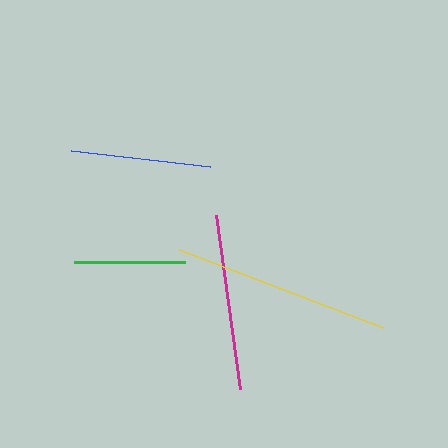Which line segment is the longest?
The yellow line is the longest at approximately 218 pixels.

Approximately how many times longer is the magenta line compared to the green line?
The magenta line is approximately 1.6 times the length of the green line.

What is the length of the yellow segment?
The yellow segment is approximately 218 pixels long.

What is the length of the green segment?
The green segment is approximately 111 pixels long.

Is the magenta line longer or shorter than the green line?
The magenta line is longer than the green line.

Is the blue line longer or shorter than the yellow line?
The yellow line is longer than the blue line.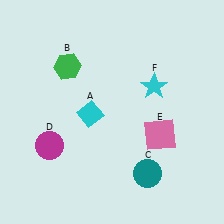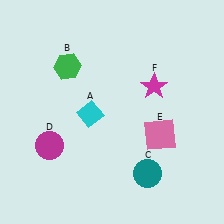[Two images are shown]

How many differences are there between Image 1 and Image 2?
There is 1 difference between the two images.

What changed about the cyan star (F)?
In Image 1, F is cyan. In Image 2, it changed to magenta.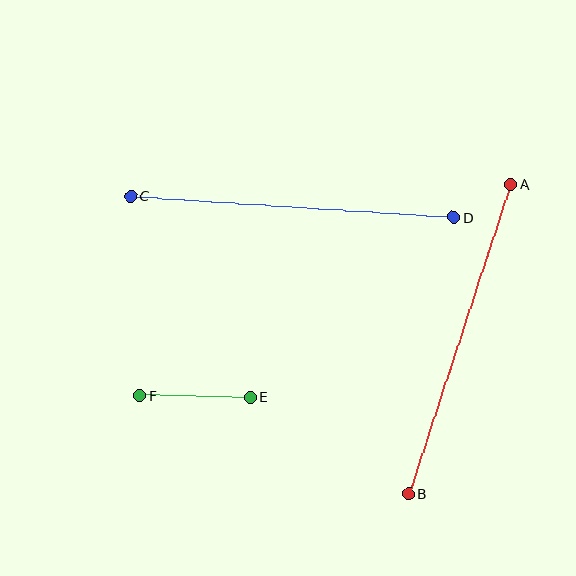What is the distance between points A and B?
The distance is approximately 326 pixels.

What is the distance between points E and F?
The distance is approximately 110 pixels.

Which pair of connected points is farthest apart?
Points A and B are farthest apart.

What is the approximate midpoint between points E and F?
The midpoint is at approximately (195, 396) pixels.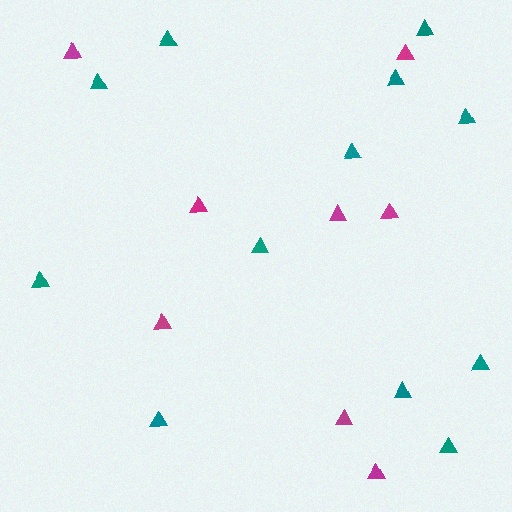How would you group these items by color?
There are 2 groups: one group of teal triangles (12) and one group of magenta triangles (8).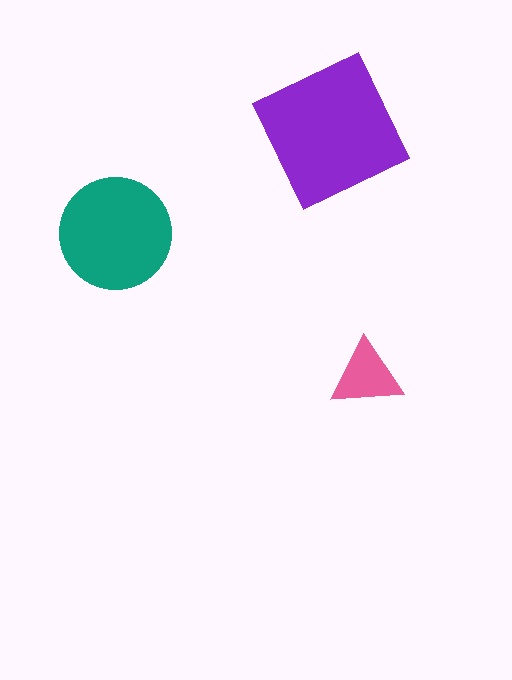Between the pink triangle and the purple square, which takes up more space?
The purple square.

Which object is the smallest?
The pink triangle.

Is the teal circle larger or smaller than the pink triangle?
Larger.